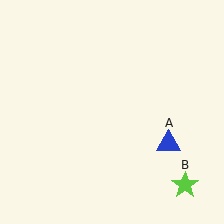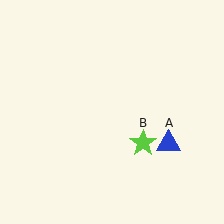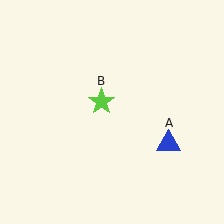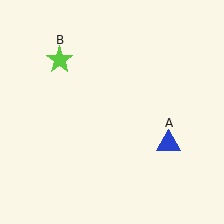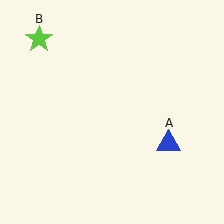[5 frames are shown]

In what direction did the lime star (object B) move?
The lime star (object B) moved up and to the left.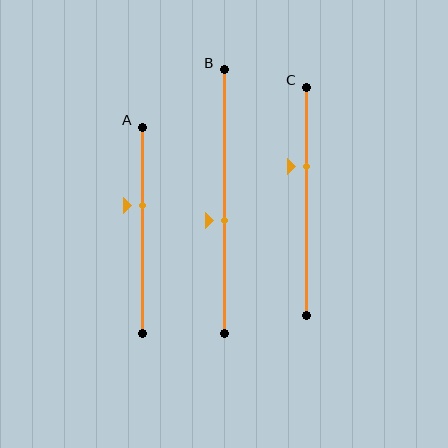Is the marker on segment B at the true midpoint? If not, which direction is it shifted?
No, the marker on segment B is shifted downward by about 7% of the segment length.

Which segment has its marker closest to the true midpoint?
Segment B has its marker closest to the true midpoint.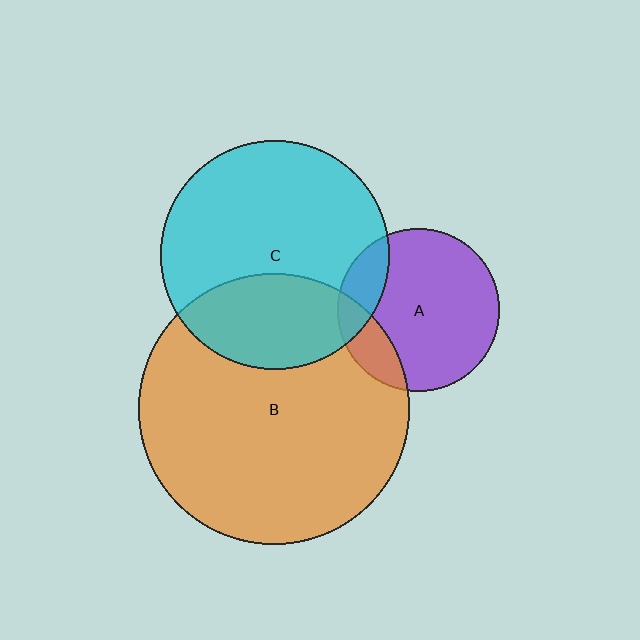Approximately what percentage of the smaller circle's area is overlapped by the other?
Approximately 30%.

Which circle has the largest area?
Circle B (orange).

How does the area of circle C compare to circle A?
Approximately 2.0 times.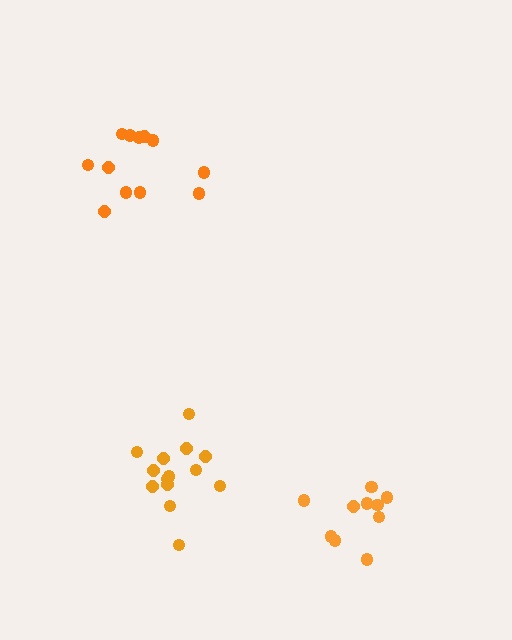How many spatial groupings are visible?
There are 3 spatial groupings.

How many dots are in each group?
Group 1: 10 dots, Group 2: 12 dots, Group 3: 14 dots (36 total).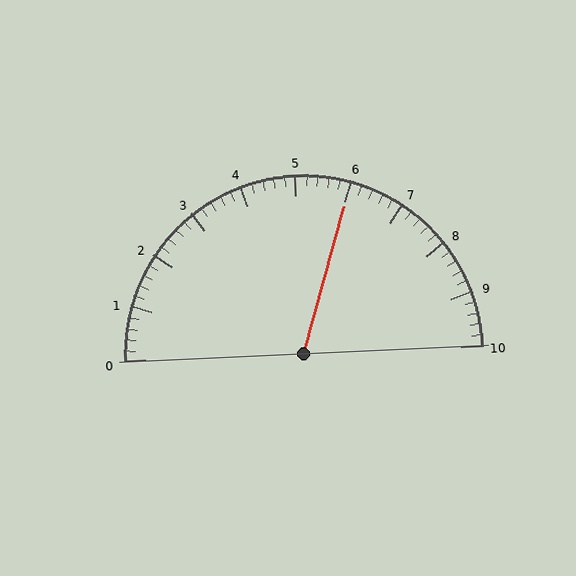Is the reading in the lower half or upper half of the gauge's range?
The reading is in the upper half of the range (0 to 10).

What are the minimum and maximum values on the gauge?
The gauge ranges from 0 to 10.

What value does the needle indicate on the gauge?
The needle indicates approximately 6.0.